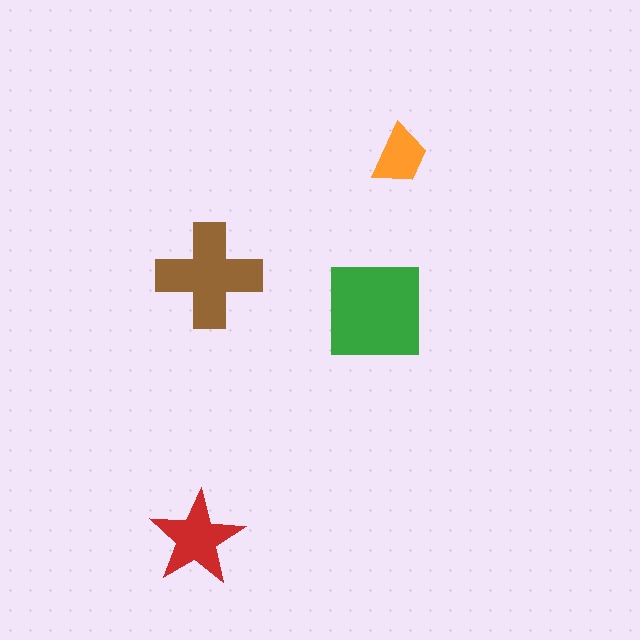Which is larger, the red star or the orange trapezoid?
The red star.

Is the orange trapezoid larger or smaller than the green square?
Smaller.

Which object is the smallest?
The orange trapezoid.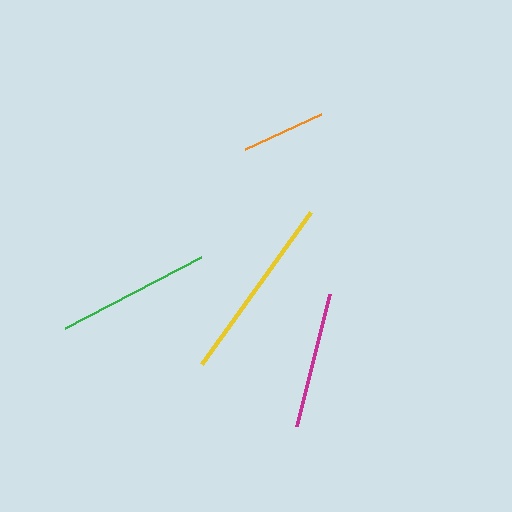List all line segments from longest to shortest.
From longest to shortest: yellow, green, magenta, orange.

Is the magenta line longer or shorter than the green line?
The green line is longer than the magenta line.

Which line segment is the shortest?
The orange line is the shortest at approximately 84 pixels.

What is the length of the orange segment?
The orange segment is approximately 84 pixels long.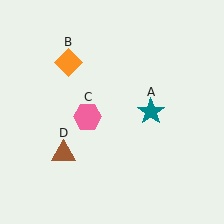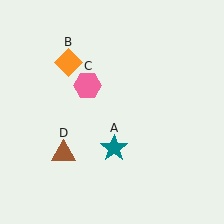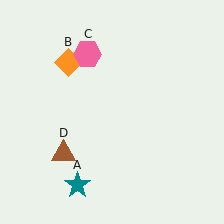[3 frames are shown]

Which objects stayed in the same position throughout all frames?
Orange diamond (object B) and brown triangle (object D) remained stationary.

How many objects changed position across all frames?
2 objects changed position: teal star (object A), pink hexagon (object C).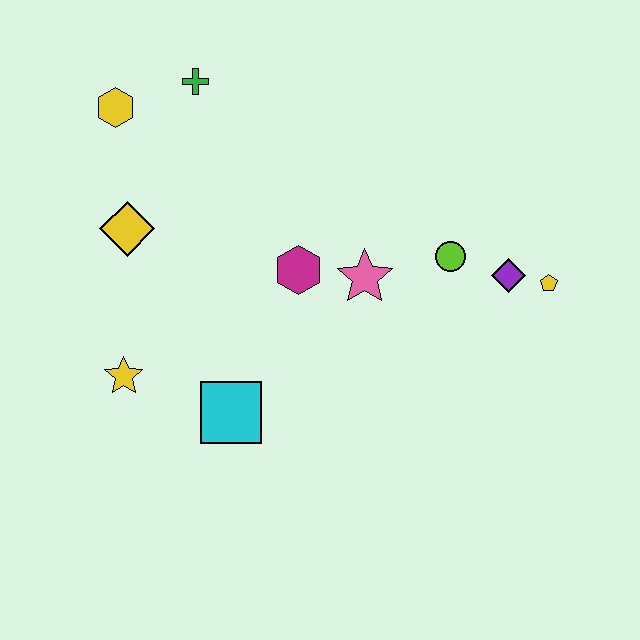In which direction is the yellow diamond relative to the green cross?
The yellow diamond is below the green cross.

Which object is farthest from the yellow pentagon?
The yellow hexagon is farthest from the yellow pentagon.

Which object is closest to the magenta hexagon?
The pink star is closest to the magenta hexagon.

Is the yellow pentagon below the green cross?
Yes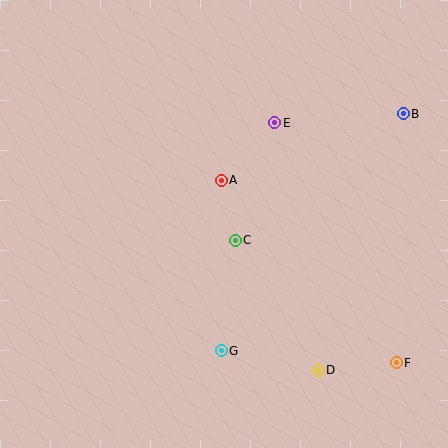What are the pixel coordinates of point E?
Point E is at (275, 123).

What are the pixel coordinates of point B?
Point B is at (403, 114).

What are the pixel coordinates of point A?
Point A is at (221, 180).